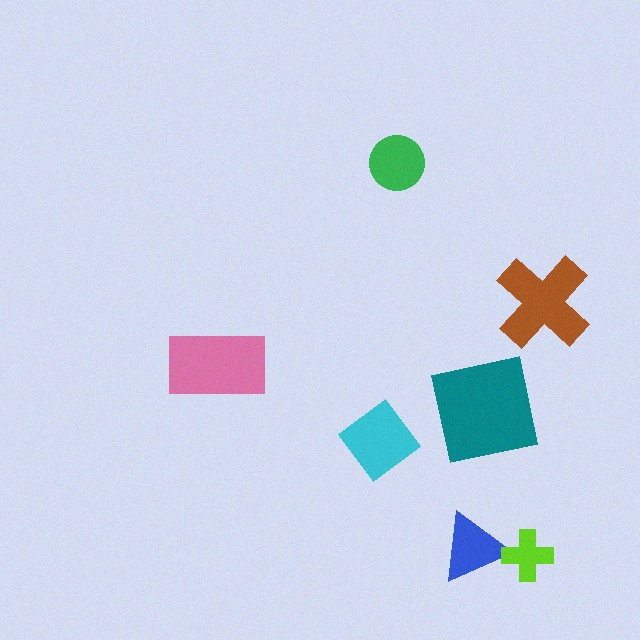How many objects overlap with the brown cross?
0 objects overlap with the brown cross.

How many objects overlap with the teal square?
0 objects overlap with the teal square.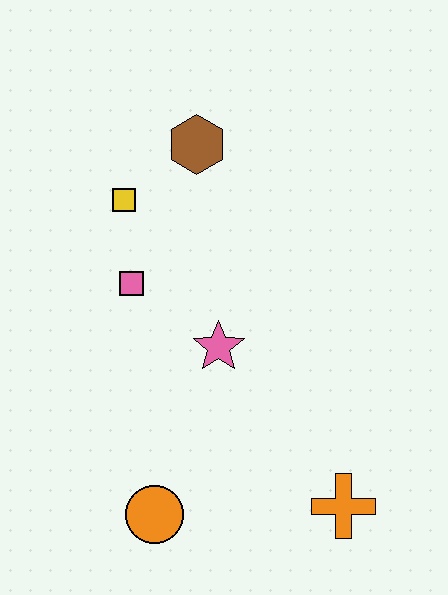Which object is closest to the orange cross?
The orange circle is closest to the orange cross.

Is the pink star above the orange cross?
Yes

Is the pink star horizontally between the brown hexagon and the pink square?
No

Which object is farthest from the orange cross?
The brown hexagon is farthest from the orange cross.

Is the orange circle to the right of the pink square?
Yes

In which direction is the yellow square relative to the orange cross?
The yellow square is above the orange cross.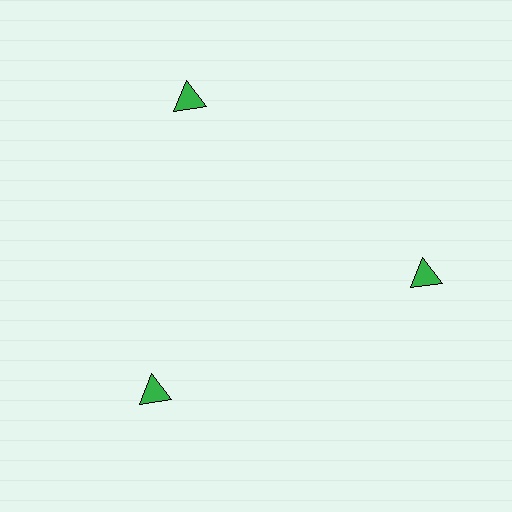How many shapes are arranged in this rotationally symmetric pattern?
There are 3 shapes, arranged in 3 groups of 1.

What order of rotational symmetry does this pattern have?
This pattern has 3-fold rotational symmetry.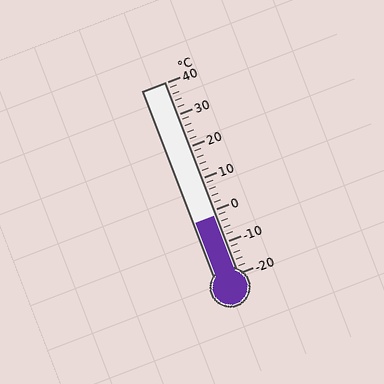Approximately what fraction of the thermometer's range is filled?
The thermometer is filled to approximately 30% of its range.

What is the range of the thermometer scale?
The thermometer scale ranges from -20°C to 40°C.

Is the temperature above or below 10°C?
The temperature is below 10°C.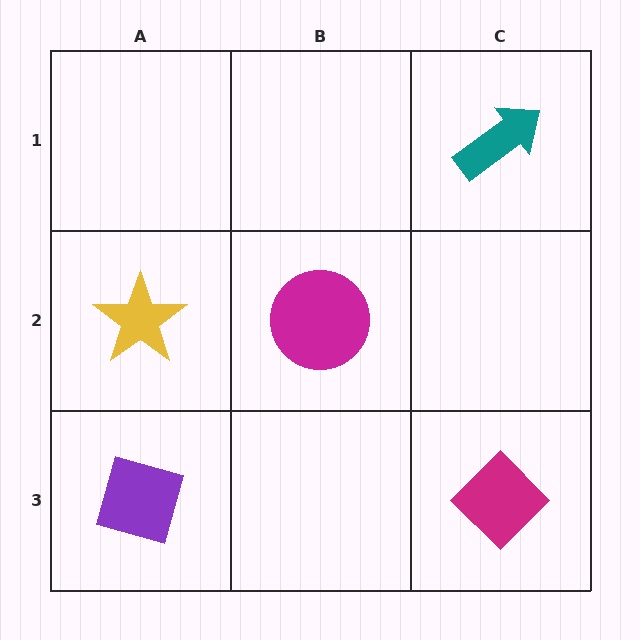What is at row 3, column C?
A magenta diamond.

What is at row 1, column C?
A teal arrow.